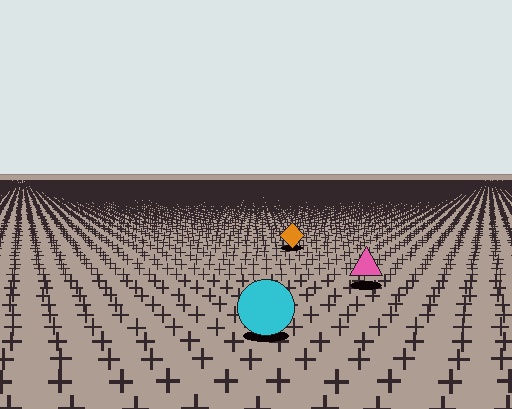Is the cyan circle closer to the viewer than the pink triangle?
Yes. The cyan circle is closer — you can tell from the texture gradient: the ground texture is coarser near it.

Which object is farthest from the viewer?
The orange diamond is farthest from the viewer. It appears smaller and the ground texture around it is denser.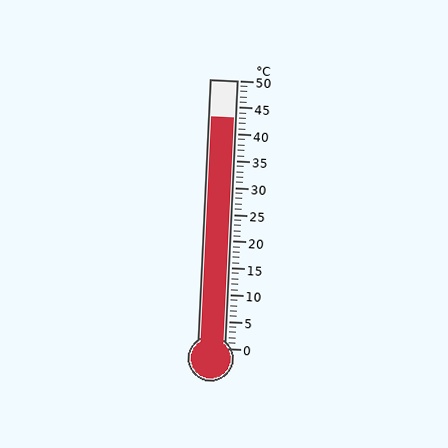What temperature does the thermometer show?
The thermometer shows approximately 43°C.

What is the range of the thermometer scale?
The thermometer scale ranges from 0°C to 50°C.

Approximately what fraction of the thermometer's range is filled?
The thermometer is filled to approximately 85% of its range.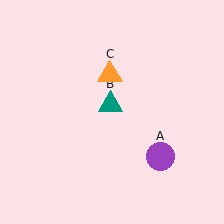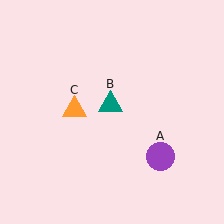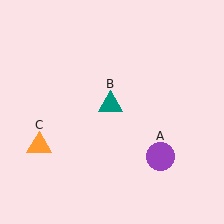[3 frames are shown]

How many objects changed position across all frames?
1 object changed position: orange triangle (object C).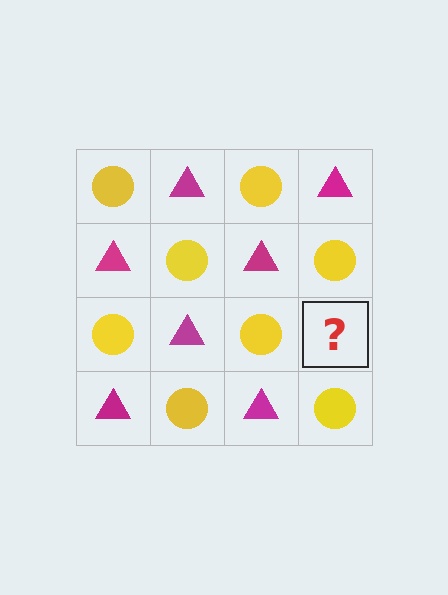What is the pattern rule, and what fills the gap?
The rule is that it alternates yellow circle and magenta triangle in a checkerboard pattern. The gap should be filled with a magenta triangle.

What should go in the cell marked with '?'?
The missing cell should contain a magenta triangle.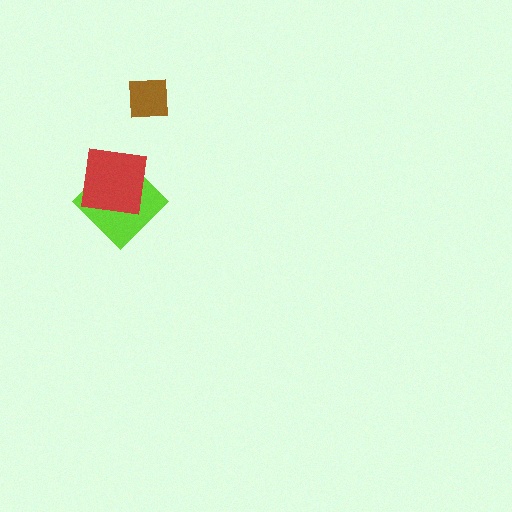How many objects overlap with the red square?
1 object overlaps with the red square.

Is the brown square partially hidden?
No, no other shape covers it.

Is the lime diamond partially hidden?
Yes, it is partially covered by another shape.